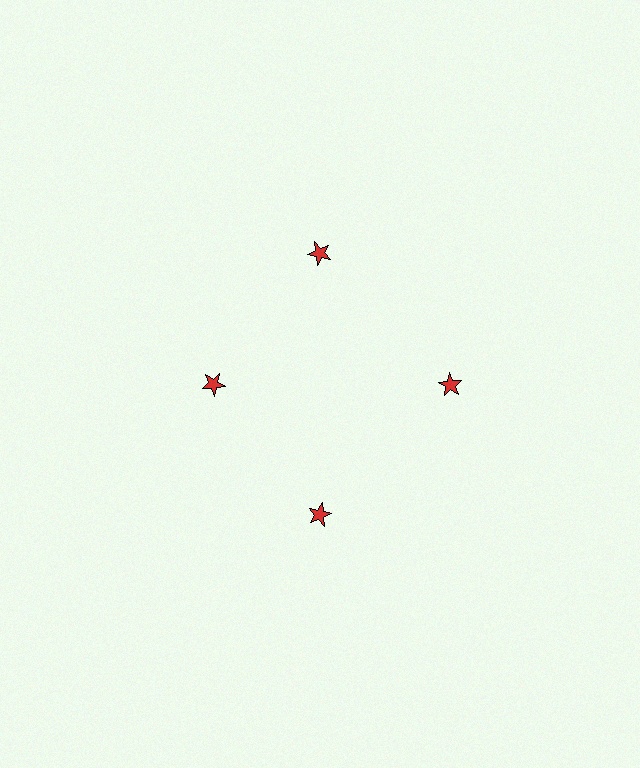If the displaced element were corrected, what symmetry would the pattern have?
It would have 4-fold rotational symmetry — the pattern would map onto itself every 90 degrees.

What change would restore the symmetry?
The symmetry would be restored by moving it outward, back onto the ring so that all 4 stars sit at equal angles and equal distance from the center.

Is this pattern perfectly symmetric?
No. The 4 red stars are arranged in a ring, but one element near the 9 o'clock position is pulled inward toward the center, breaking the 4-fold rotational symmetry.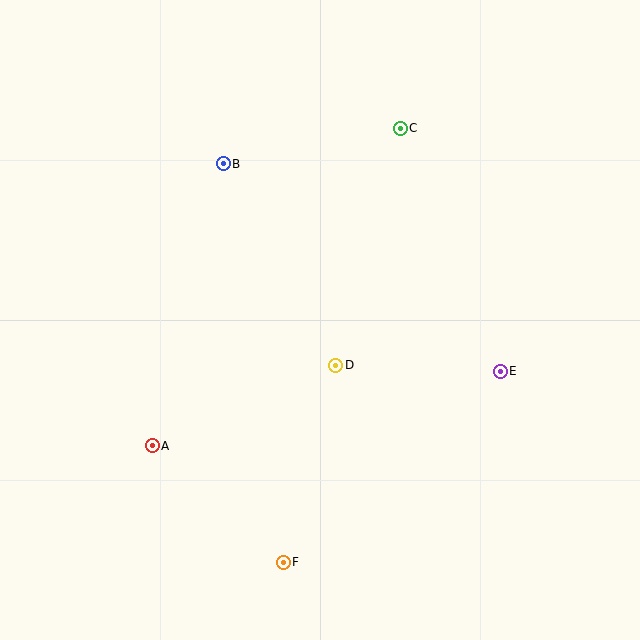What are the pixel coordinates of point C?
Point C is at (400, 128).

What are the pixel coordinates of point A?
Point A is at (152, 446).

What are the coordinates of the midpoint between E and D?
The midpoint between E and D is at (418, 368).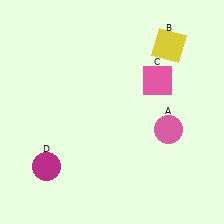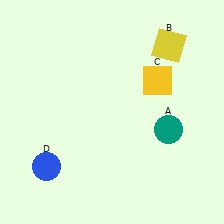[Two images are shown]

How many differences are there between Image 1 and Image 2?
There are 3 differences between the two images.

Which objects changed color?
A changed from pink to teal. C changed from pink to yellow. D changed from magenta to blue.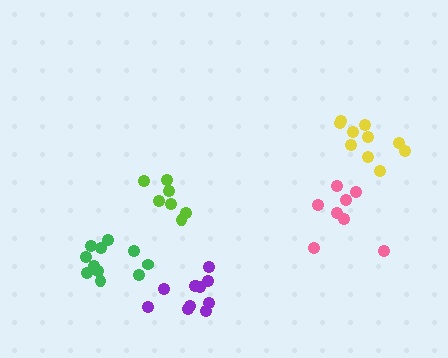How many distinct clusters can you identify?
There are 5 distinct clusters.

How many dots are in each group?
Group 1: 11 dots, Group 2: 8 dots, Group 3: 11 dots, Group 4: 7 dots, Group 5: 10 dots (47 total).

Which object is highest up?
The yellow cluster is topmost.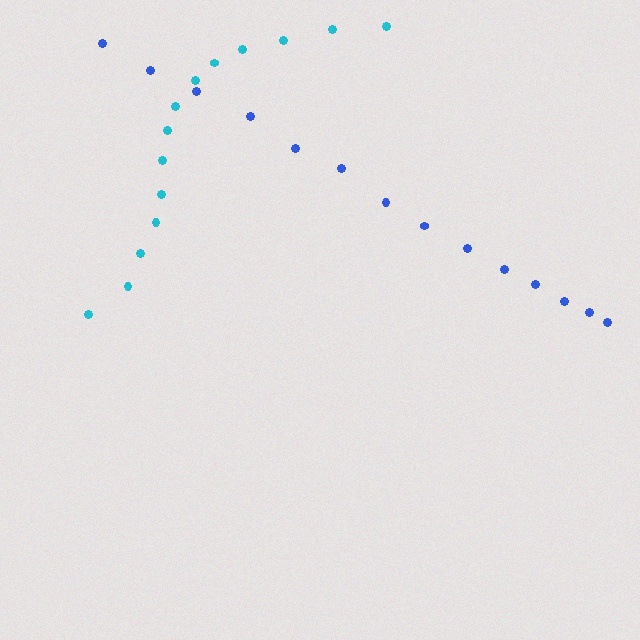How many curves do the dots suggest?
There are 2 distinct paths.